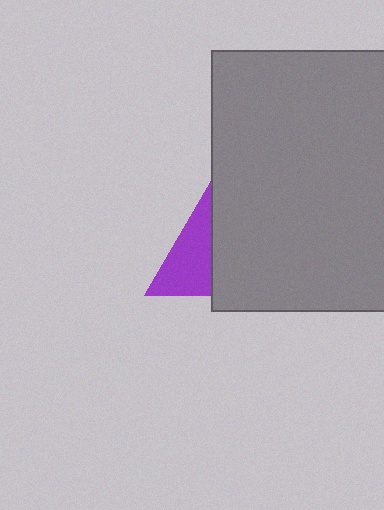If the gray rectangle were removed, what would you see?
You would see the complete purple triangle.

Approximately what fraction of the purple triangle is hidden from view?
Roughly 50% of the purple triangle is hidden behind the gray rectangle.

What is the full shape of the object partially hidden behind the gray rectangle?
The partially hidden object is a purple triangle.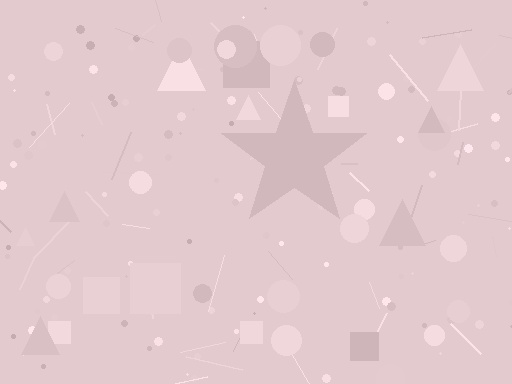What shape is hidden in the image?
A star is hidden in the image.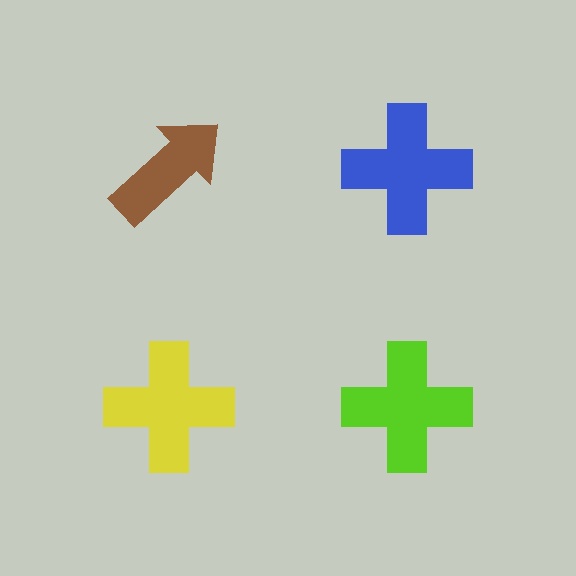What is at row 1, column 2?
A blue cross.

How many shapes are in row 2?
2 shapes.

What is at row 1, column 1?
A brown arrow.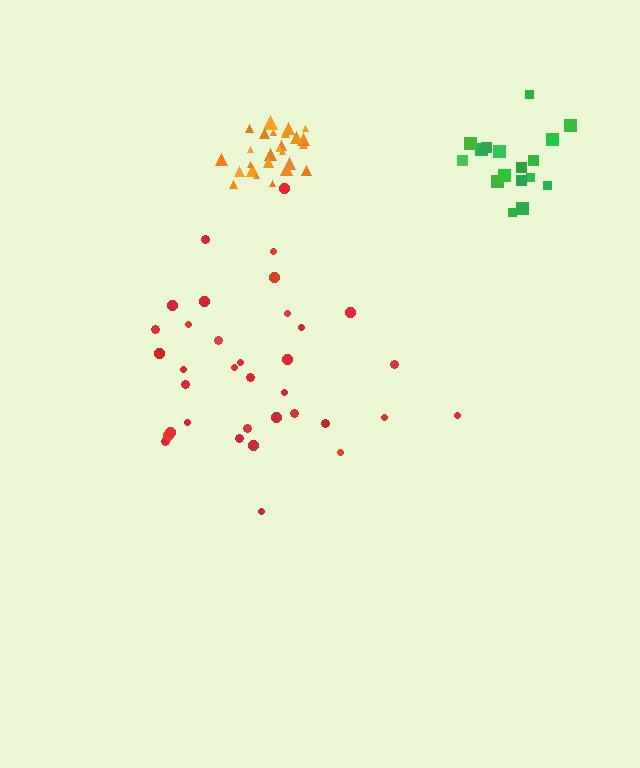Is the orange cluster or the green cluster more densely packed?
Orange.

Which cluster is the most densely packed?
Orange.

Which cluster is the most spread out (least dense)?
Red.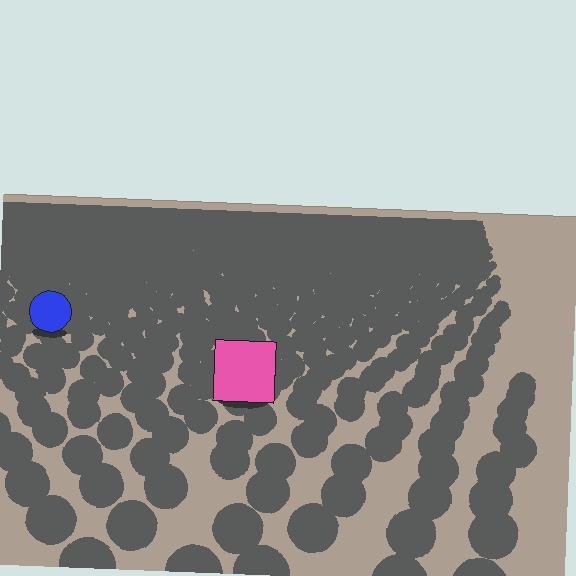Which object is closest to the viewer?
The pink square is closest. The texture marks near it are larger and more spread out.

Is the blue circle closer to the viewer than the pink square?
No. The pink square is closer — you can tell from the texture gradient: the ground texture is coarser near it.